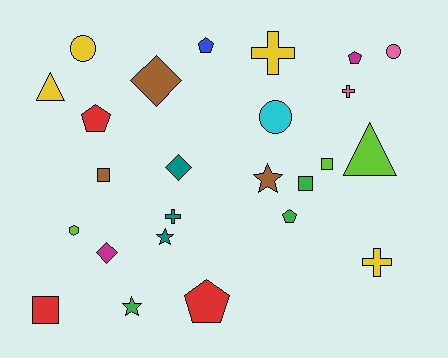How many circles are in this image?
There are 3 circles.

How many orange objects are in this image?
There are no orange objects.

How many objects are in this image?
There are 25 objects.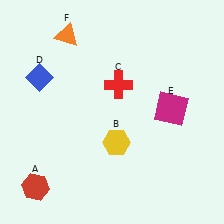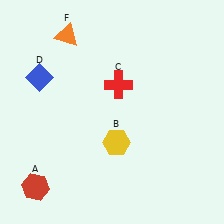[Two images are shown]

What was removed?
The magenta square (E) was removed in Image 2.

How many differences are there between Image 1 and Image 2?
There is 1 difference between the two images.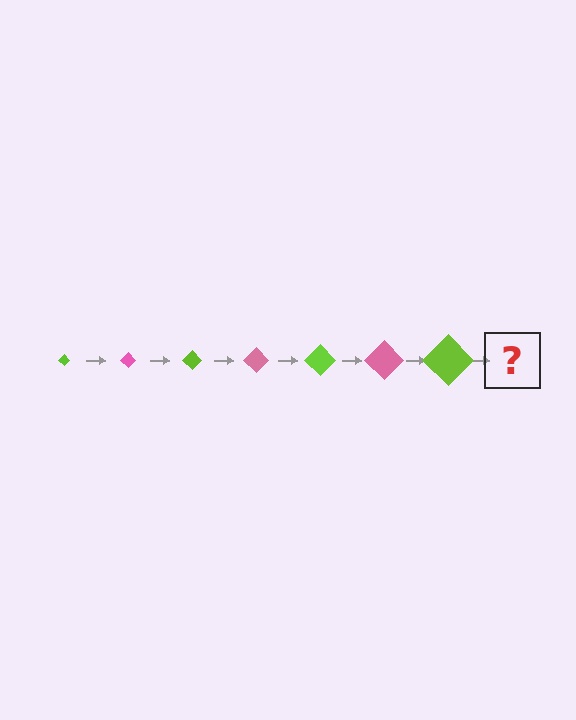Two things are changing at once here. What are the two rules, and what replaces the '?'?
The two rules are that the diamond grows larger each step and the color cycles through lime and pink. The '?' should be a pink diamond, larger than the previous one.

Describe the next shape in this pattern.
It should be a pink diamond, larger than the previous one.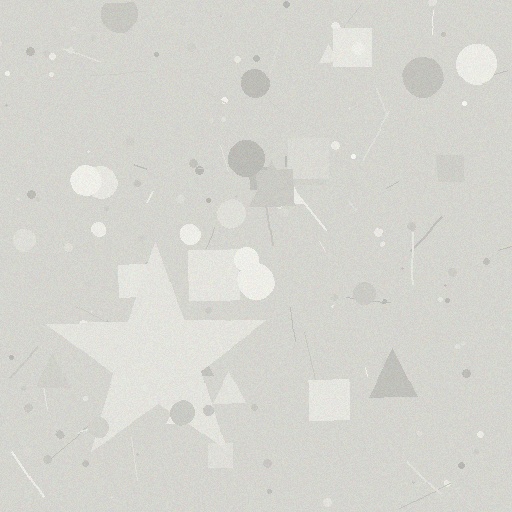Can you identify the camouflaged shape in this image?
The camouflaged shape is a star.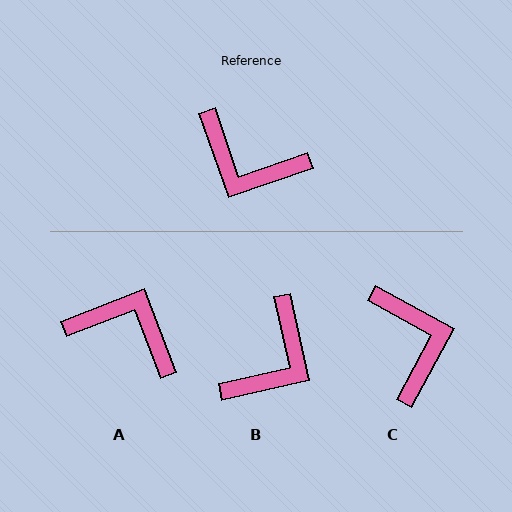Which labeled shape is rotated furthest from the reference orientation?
A, about 178 degrees away.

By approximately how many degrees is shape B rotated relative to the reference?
Approximately 83 degrees counter-clockwise.